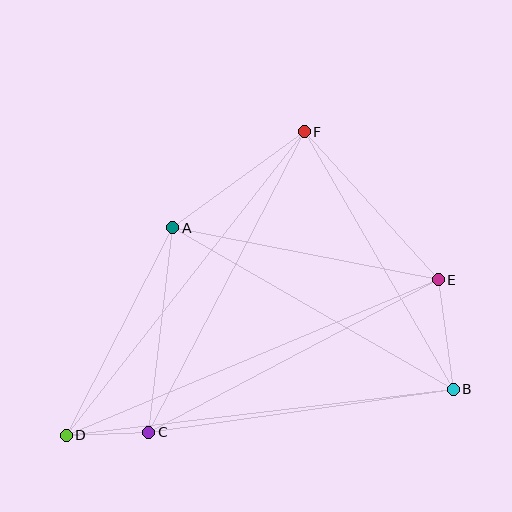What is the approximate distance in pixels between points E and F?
The distance between E and F is approximately 199 pixels.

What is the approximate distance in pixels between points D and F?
The distance between D and F is approximately 386 pixels.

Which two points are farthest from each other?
Points D and E are farthest from each other.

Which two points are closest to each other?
Points C and D are closest to each other.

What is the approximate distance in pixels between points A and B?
The distance between A and B is approximately 324 pixels.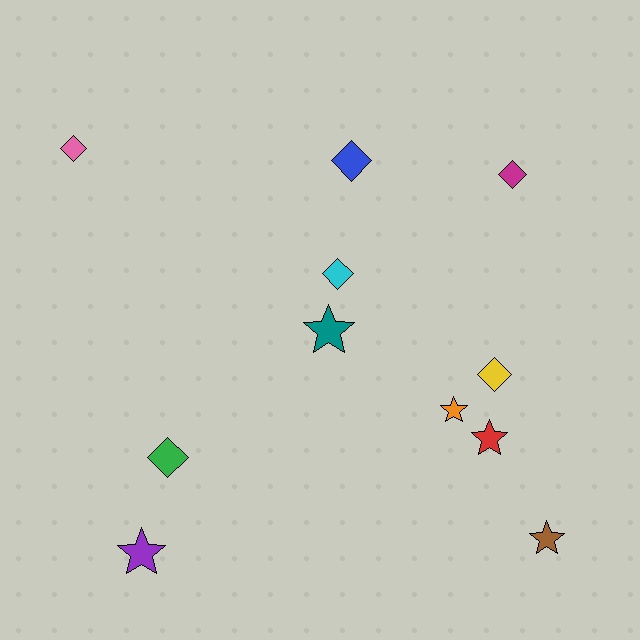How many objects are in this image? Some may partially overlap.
There are 11 objects.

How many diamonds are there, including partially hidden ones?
There are 6 diamonds.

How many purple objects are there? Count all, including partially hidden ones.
There is 1 purple object.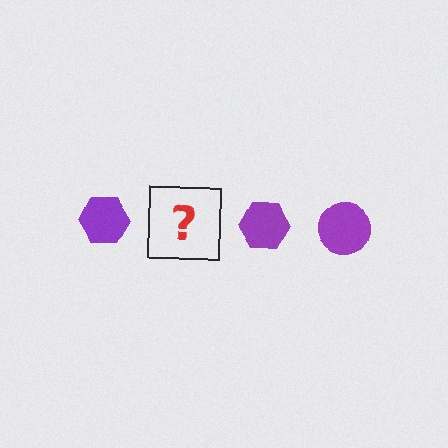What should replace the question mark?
The question mark should be replaced with a purple circle.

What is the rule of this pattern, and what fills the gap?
The rule is that the pattern cycles through hexagon, circle shapes in purple. The gap should be filled with a purple circle.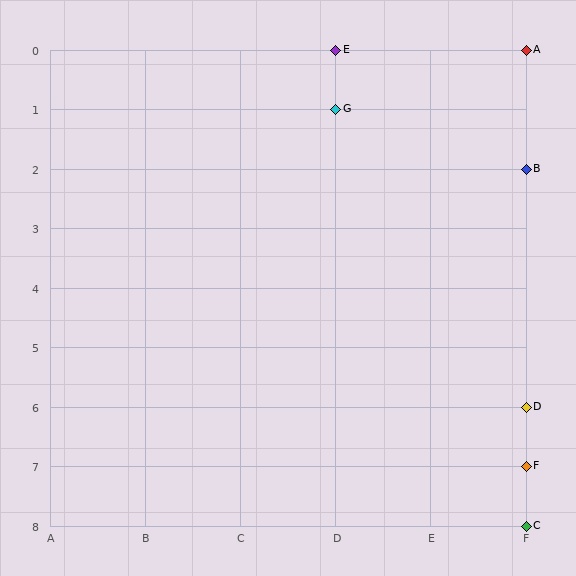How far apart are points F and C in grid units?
Points F and C are 1 row apart.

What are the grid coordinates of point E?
Point E is at grid coordinates (D, 0).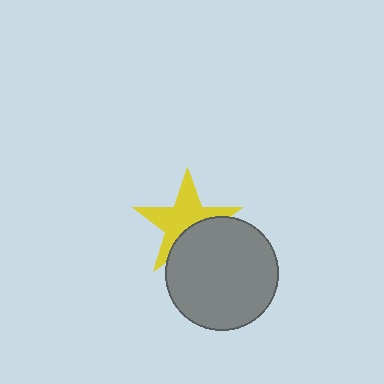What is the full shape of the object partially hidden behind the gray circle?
The partially hidden object is a yellow star.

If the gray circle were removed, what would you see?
You would see the complete yellow star.